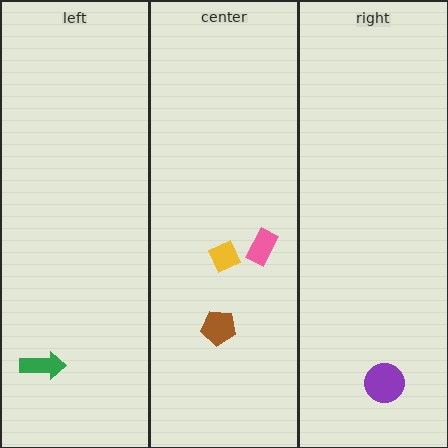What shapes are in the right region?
The purple circle.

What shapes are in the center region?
The yellow diamond, the pink rectangle, the brown pentagon.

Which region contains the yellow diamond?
The center region.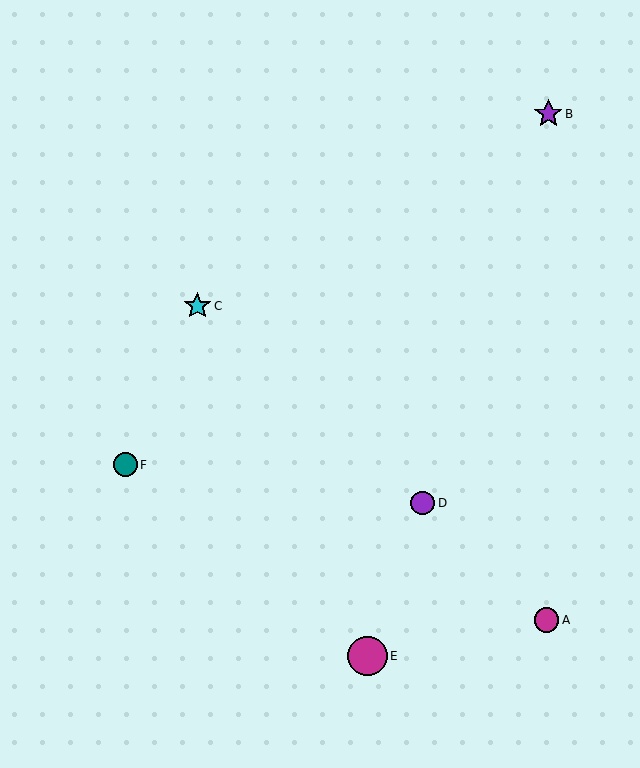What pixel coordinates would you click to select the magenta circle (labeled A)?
Click at (547, 620) to select the magenta circle A.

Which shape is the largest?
The magenta circle (labeled E) is the largest.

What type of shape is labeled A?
Shape A is a magenta circle.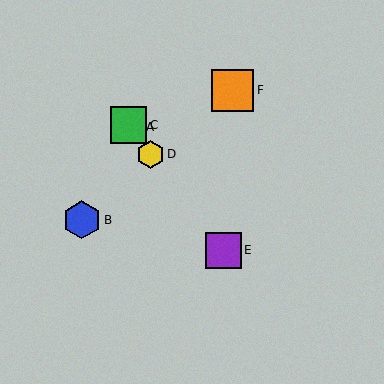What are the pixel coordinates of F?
Object F is at (233, 90).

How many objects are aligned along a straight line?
4 objects (A, C, D, E) are aligned along a straight line.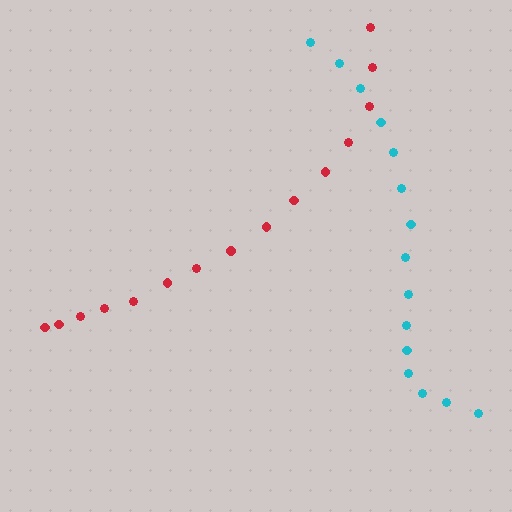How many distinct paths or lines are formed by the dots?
There are 2 distinct paths.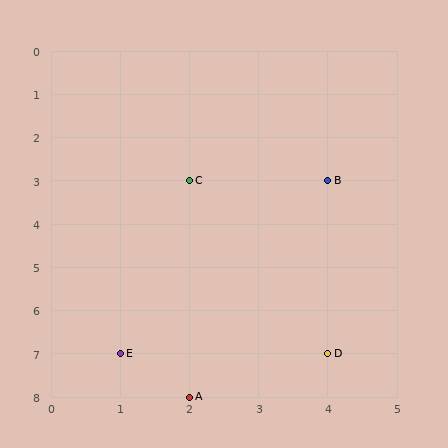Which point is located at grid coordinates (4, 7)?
Point D is at (4, 7).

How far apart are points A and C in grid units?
Points A and C are 5 rows apart.